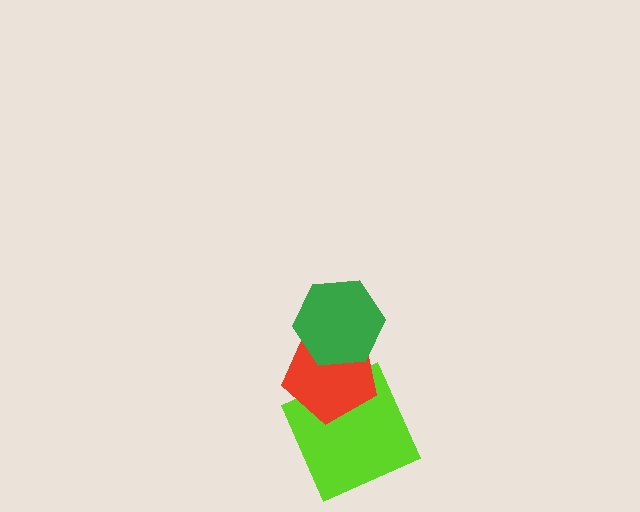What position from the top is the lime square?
The lime square is 3rd from the top.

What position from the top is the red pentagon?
The red pentagon is 2nd from the top.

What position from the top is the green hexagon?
The green hexagon is 1st from the top.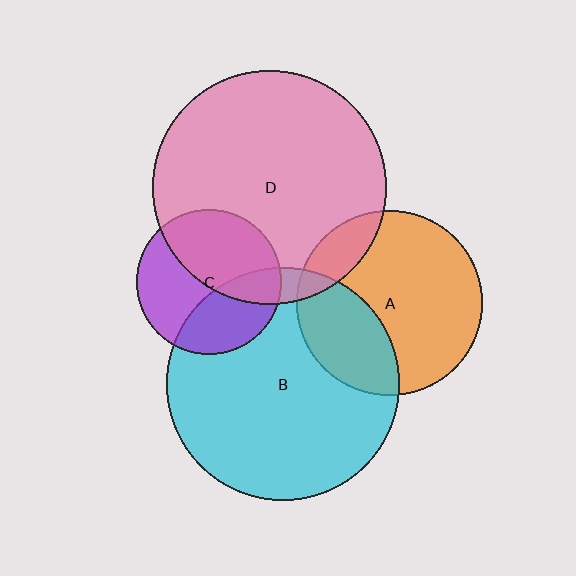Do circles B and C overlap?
Yes.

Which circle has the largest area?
Circle D (pink).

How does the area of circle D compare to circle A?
Approximately 1.6 times.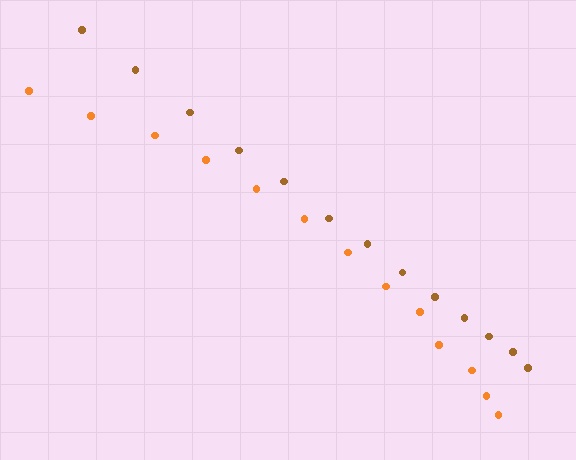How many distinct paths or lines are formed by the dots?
There are 2 distinct paths.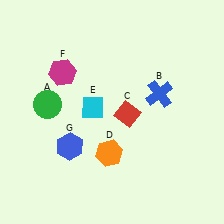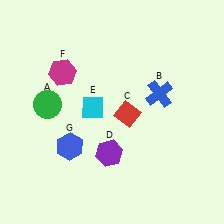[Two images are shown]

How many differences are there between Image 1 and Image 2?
There is 1 difference between the two images.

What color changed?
The hexagon (D) changed from orange in Image 1 to purple in Image 2.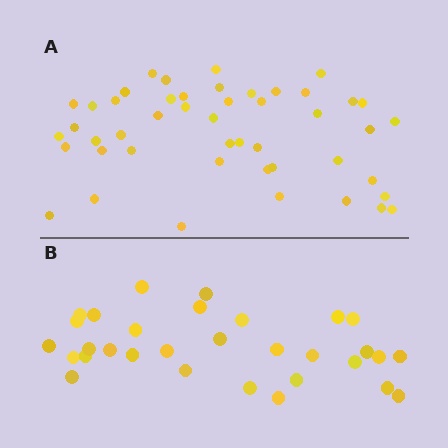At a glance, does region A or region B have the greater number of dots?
Region A (the top region) has more dots.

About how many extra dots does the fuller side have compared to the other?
Region A has approximately 15 more dots than region B.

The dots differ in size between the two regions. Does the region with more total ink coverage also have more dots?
No. Region B has more total ink coverage because its dots are larger, but region A actually contains more individual dots. Total area can be misleading — the number of items is what matters here.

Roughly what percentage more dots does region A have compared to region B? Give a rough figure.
About 50% more.